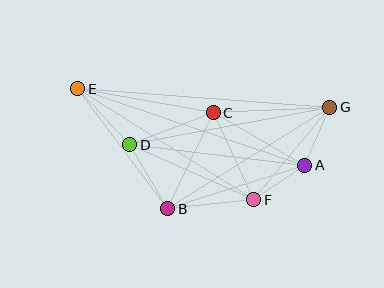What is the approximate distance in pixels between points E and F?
The distance between E and F is approximately 208 pixels.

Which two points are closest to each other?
Points A and F are closest to each other.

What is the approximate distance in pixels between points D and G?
The distance between D and G is approximately 203 pixels.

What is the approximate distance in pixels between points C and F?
The distance between C and F is approximately 96 pixels.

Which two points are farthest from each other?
Points E and G are farthest from each other.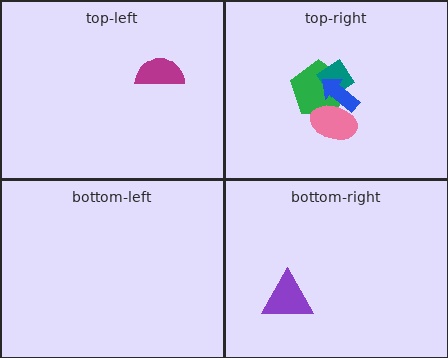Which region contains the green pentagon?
The top-right region.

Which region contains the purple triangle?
The bottom-right region.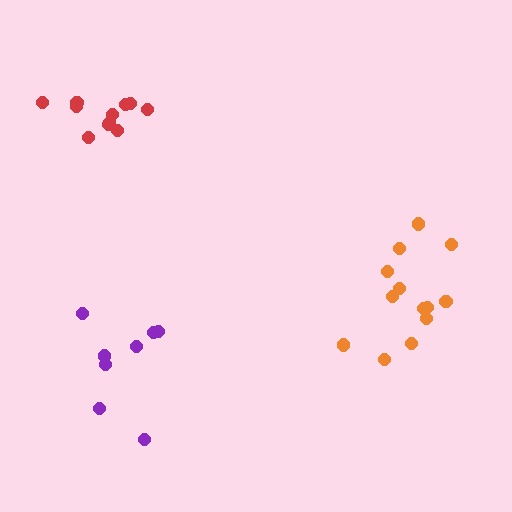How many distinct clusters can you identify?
There are 3 distinct clusters.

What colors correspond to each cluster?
The clusters are colored: orange, red, purple.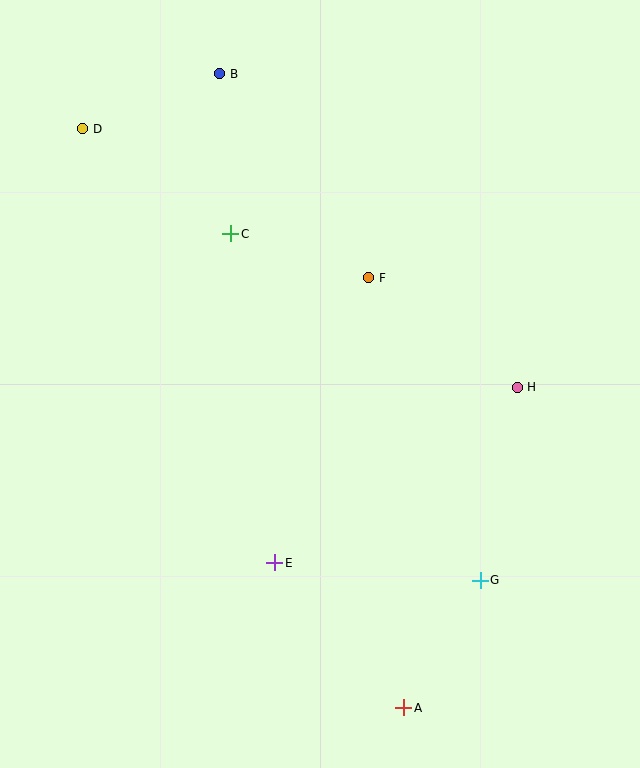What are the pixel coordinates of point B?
Point B is at (220, 74).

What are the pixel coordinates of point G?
Point G is at (480, 580).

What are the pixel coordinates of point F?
Point F is at (369, 278).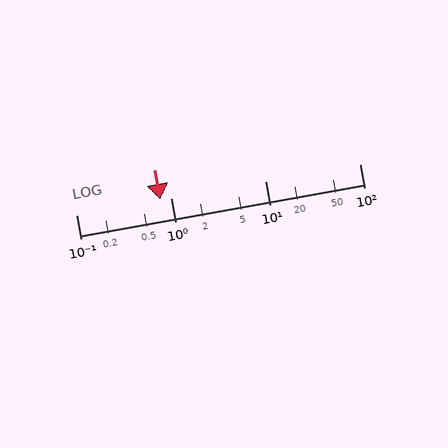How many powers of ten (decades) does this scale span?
The scale spans 3 decades, from 0.1 to 100.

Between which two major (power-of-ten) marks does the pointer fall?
The pointer is between 0.1 and 1.